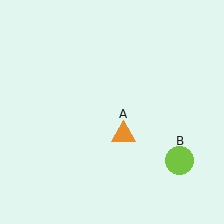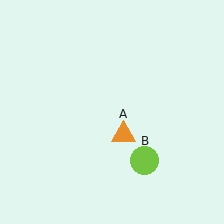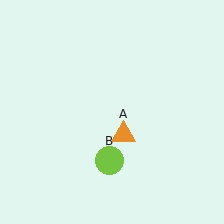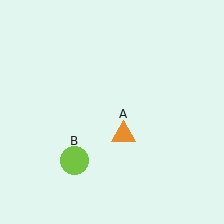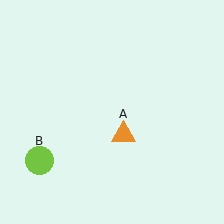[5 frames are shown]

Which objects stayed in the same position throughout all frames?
Orange triangle (object A) remained stationary.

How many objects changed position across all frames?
1 object changed position: lime circle (object B).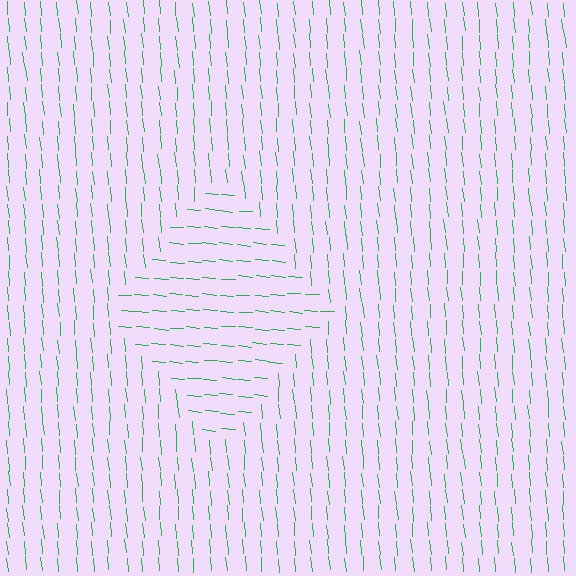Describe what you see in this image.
The image is filled with small green line segments. A diamond region in the image has lines oriented differently from the surrounding lines, creating a visible texture boundary.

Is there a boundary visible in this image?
Yes, there is a texture boundary formed by a change in line orientation.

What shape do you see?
I see a diamond.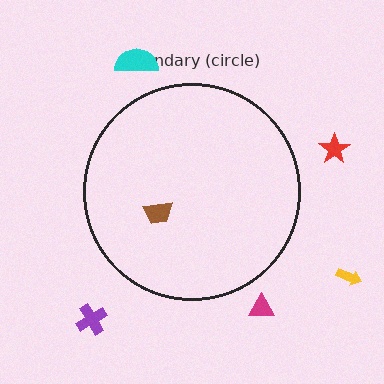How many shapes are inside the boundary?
1 inside, 5 outside.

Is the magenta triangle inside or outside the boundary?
Outside.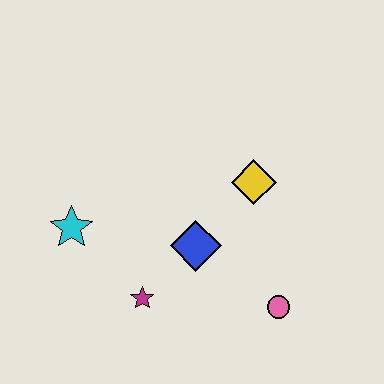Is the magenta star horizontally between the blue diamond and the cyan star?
Yes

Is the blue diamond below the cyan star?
Yes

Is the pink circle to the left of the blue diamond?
No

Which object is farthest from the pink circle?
The cyan star is farthest from the pink circle.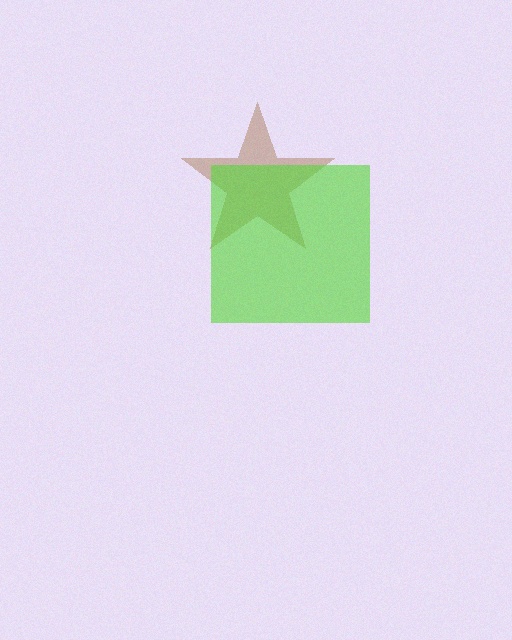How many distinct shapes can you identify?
There are 2 distinct shapes: a brown star, a lime square.